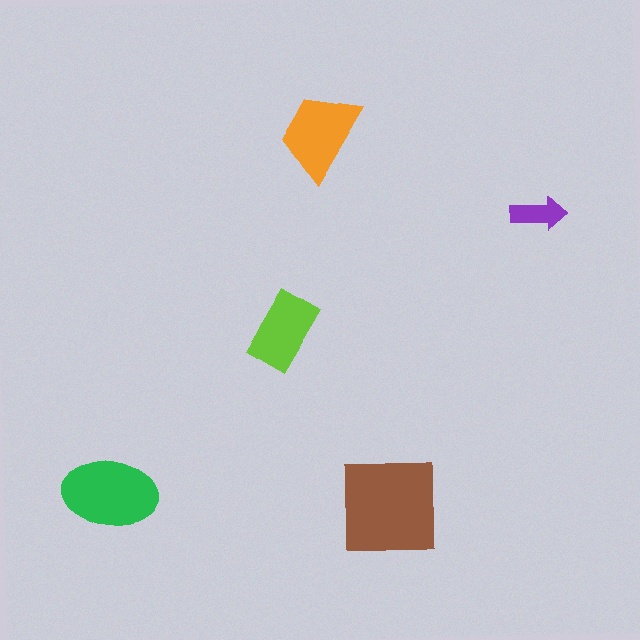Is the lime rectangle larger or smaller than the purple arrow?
Larger.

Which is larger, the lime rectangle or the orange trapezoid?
The orange trapezoid.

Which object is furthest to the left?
The green ellipse is leftmost.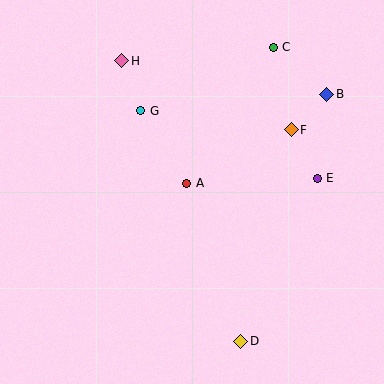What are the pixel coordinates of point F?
Point F is at (291, 130).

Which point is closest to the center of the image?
Point A at (187, 183) is closest to the center.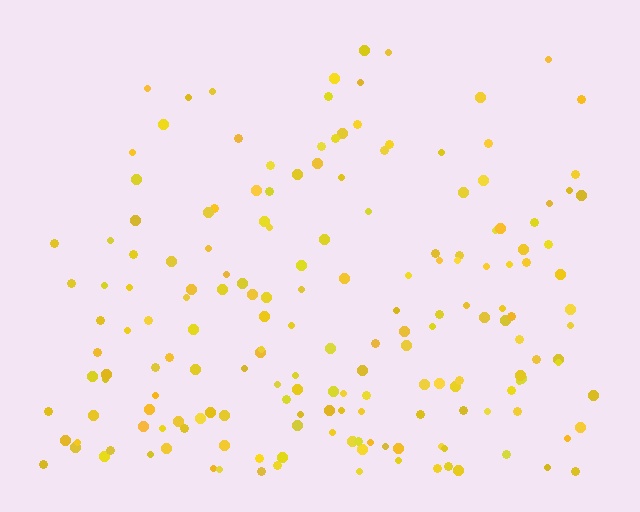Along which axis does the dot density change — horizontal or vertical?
Vertical.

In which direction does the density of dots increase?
From top to bottom, with the bottom side densest.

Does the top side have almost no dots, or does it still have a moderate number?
Still a moderate number, just noticeably fewer than the bottom.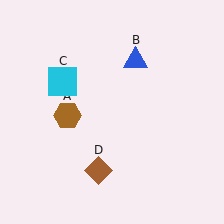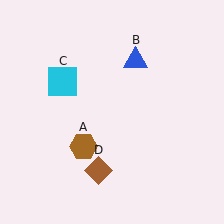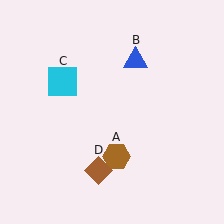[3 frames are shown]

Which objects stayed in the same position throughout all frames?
Blue triangle (object B) and cyan square (object C) and brown diamond (object D) remained stationary.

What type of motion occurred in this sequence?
The brown hexagon (object A) rotated counterclockwise around the center of the scene.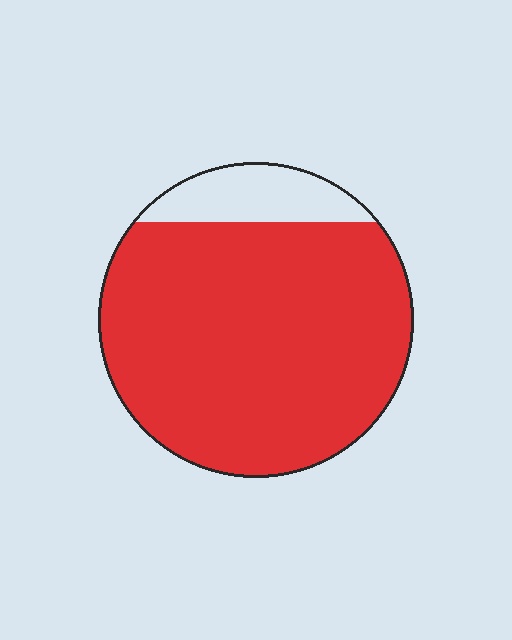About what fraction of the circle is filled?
About seven eighths (7/8).